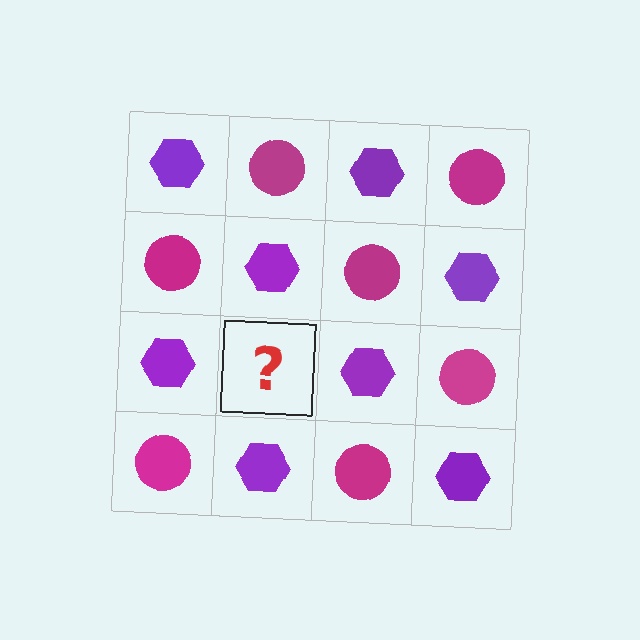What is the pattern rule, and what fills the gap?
The rule is that it alternates purple hexagon and magenta circle in a checkerboard pattern. The gap should be filled with a magenta circle.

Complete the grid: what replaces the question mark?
The question mark should be replaced with a magenta circle.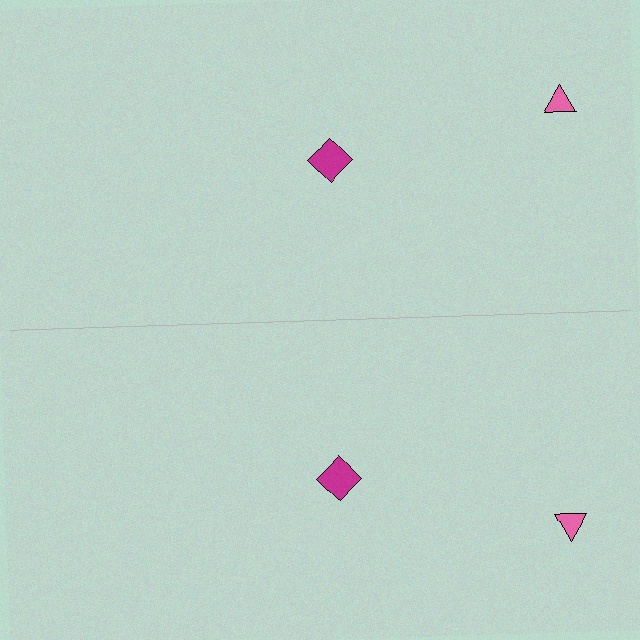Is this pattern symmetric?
Yes, this pattern has bilateral (reflection) symmetry.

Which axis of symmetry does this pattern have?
The pattern has a horizontal axis of symmetry running through the center of the image.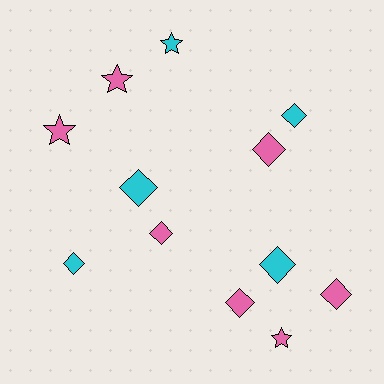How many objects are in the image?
There are 12 objects.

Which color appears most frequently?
Pink, with 7 objects.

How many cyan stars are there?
There is 1 cyan star.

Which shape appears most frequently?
Diamond, with 8 objects.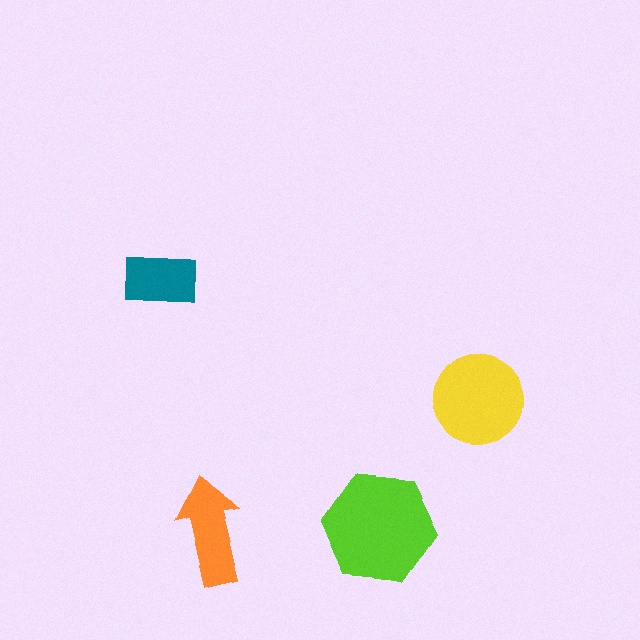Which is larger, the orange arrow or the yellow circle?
The yellow circle.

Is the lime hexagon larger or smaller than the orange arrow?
Larger.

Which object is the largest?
The lime hexagon.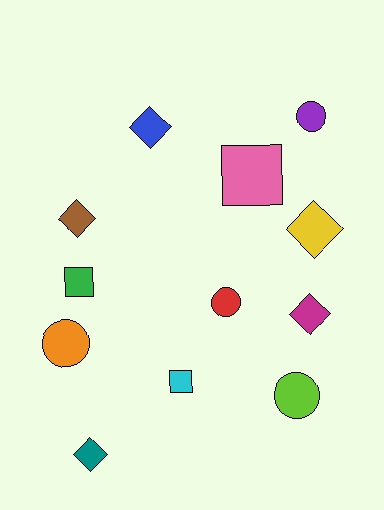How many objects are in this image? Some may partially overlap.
There are 12 objects.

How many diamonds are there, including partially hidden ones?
There are 5 diamonds.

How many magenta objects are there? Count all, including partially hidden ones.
There is 1 magenta object.